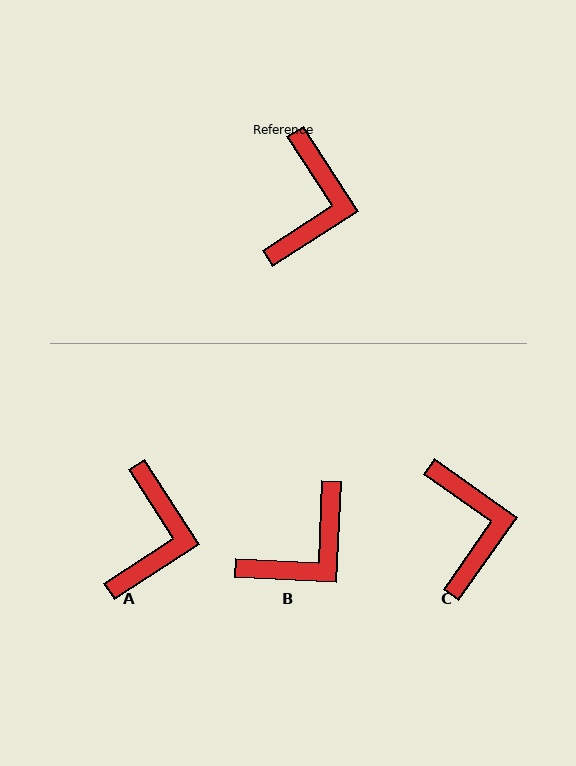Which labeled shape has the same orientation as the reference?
A.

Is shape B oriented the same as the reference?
No, it is off by about 36 degrees.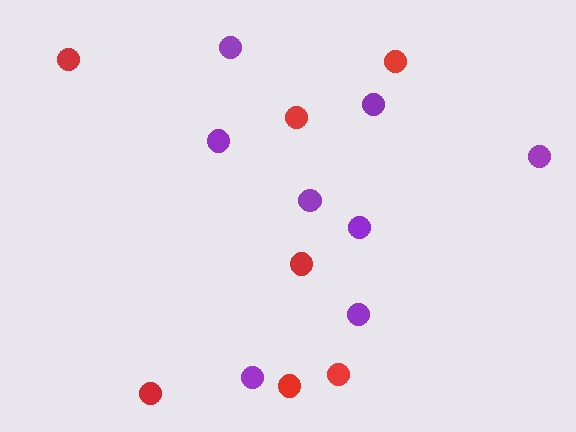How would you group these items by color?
There are 2 groups: one group of red circles (7) and one group of purple circles (8).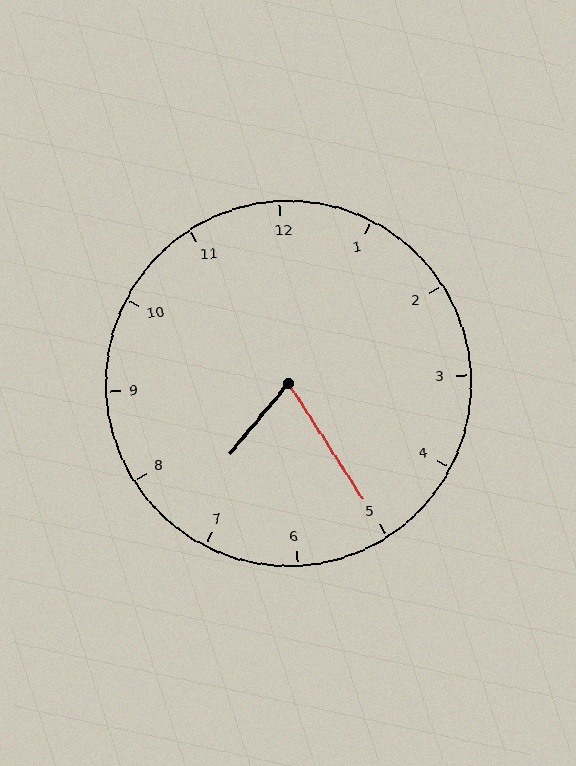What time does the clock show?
7:25.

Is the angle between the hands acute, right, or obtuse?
It is acute.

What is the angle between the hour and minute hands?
Approximately 72 degrees.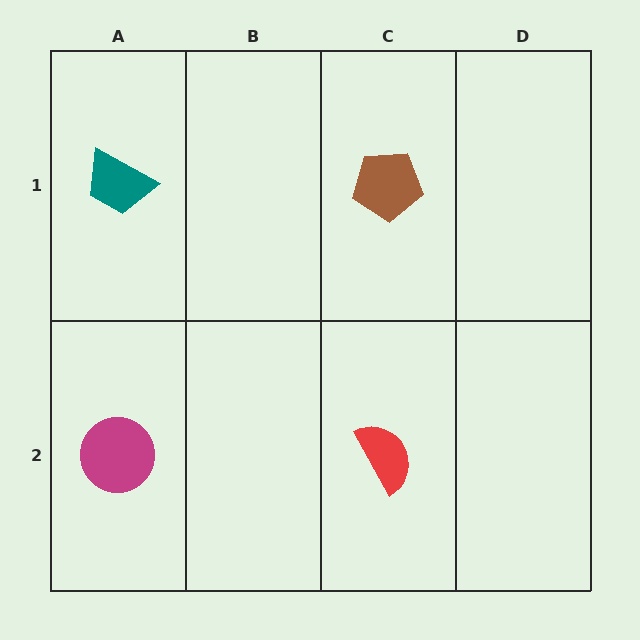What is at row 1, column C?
A brown pentagon.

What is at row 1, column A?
A teal trapezoid.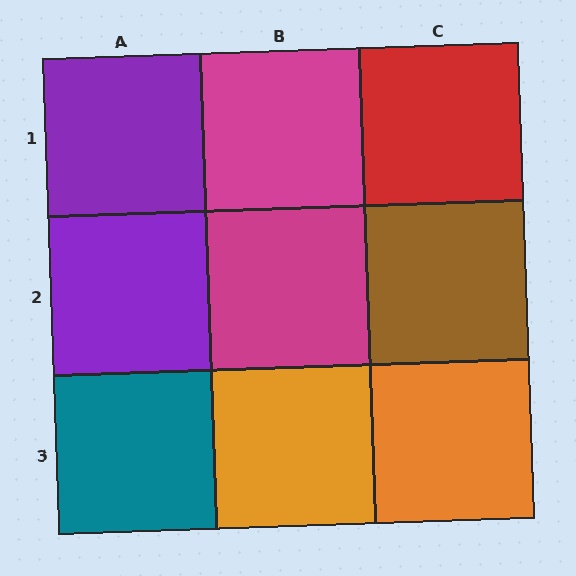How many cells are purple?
2 cells are purple.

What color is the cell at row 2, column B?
Magenta.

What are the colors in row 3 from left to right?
Teal, orange, orange.